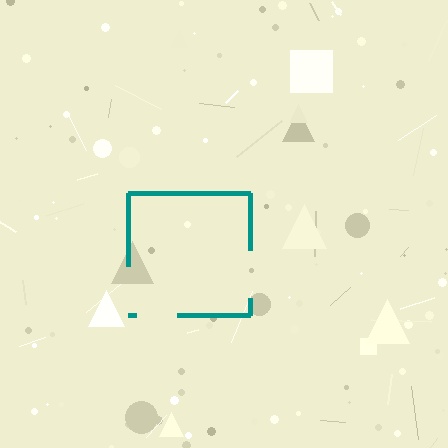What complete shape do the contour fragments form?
The contour fragments form a square.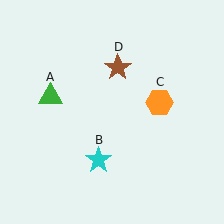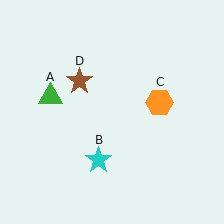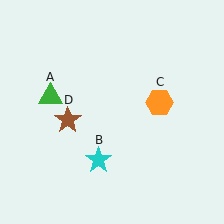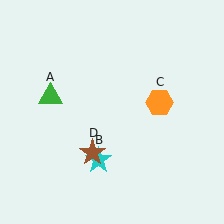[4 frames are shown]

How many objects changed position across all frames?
1 object changed position: brown star (object D).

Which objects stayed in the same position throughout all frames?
Green triangle (object A) and cyan star (object B) and orange hexagon (object C) remained stationary.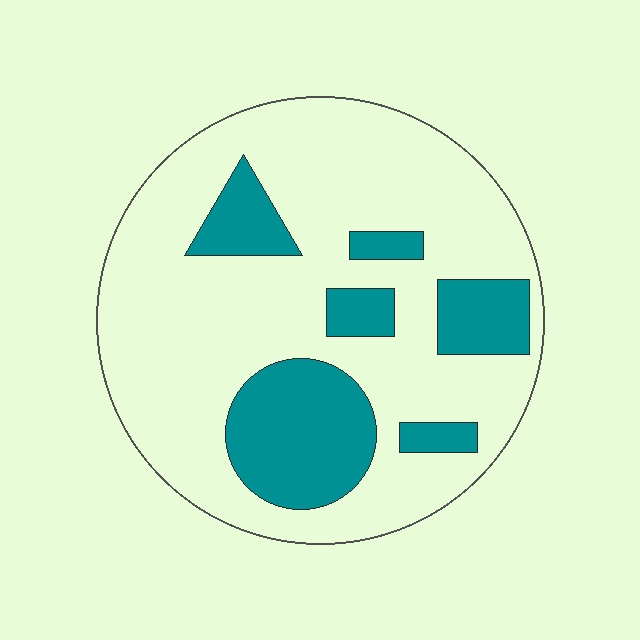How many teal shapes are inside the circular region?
6.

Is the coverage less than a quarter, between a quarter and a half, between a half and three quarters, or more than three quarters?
Less than a quarter.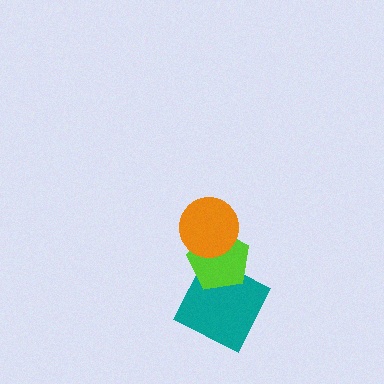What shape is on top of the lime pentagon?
The orange circle is on top of the lime pentagon.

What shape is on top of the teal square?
The lime pentagon is on top of the teal square.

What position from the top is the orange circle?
The orange circle is 1st from the top.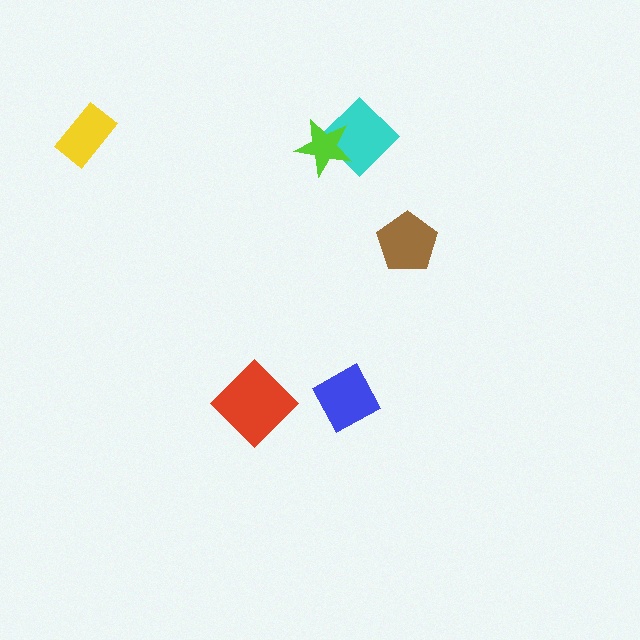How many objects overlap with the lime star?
1 object overlaps with the lime star.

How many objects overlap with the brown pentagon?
0 objects overlap with the brown pentagon.